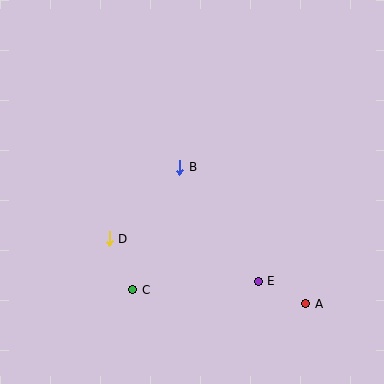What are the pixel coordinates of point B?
Point B is at (180, 167).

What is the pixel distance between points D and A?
The distance between D and A is 207 pixels.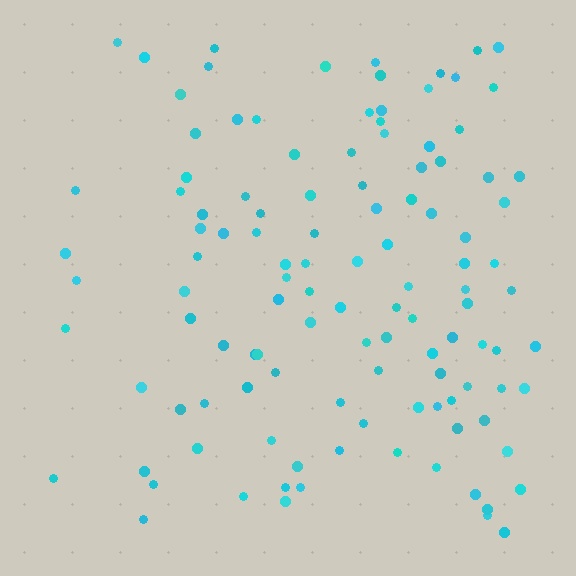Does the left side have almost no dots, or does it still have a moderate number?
Still a moderate number, just noticeably fewer than the right.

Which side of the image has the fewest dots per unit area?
The left.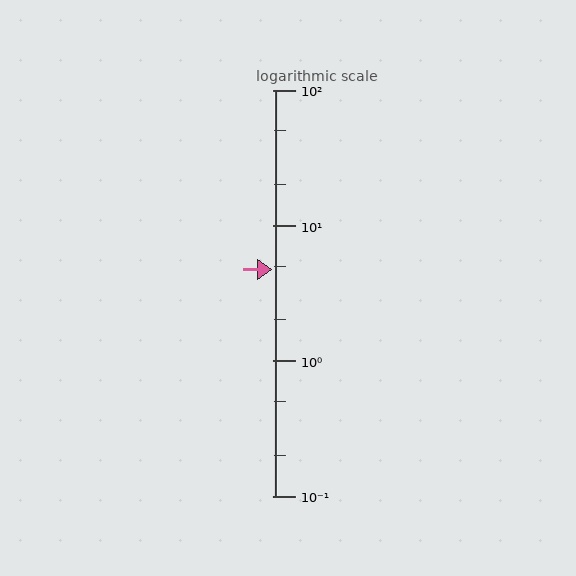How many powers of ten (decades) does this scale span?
The scale spans 3 decades, from 0.1 to 100.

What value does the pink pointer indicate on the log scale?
The pointer indicates approximately 4.7.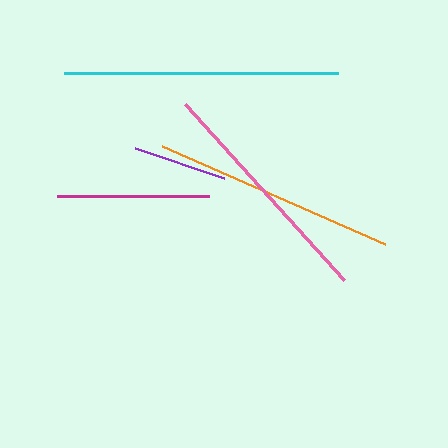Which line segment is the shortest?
The purple line is the shortest at approximately 93 pixels.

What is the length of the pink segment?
The pink segment is approximately 237 pixels long.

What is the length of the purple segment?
The purple segment is approximately 93 pixels long.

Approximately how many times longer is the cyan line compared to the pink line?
The cyan line is approximately 1.2 times the length of the pink line.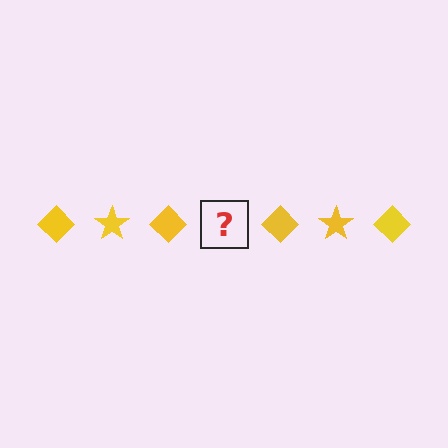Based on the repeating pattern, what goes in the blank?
The blank should be a yellow star.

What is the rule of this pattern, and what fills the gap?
The rule is that the pattern cycles through diamond, star shapes in yellow. The gap should be filled with a yellow star.